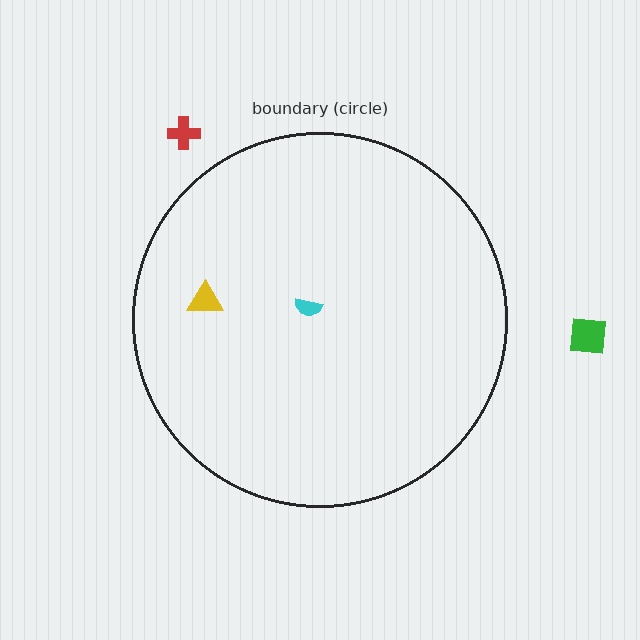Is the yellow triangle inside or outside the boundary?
Inside.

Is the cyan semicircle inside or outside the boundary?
Inside.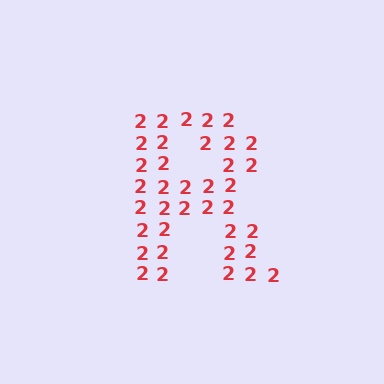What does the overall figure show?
The overall figure shows the letter R.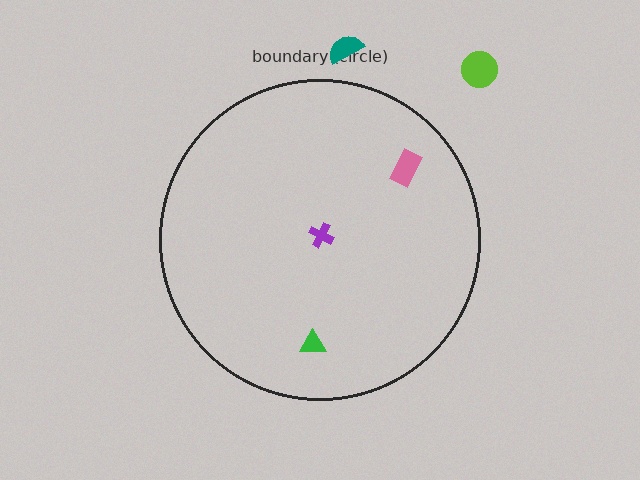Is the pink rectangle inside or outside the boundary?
Inside.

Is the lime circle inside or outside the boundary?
Outside.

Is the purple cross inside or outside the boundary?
Inside.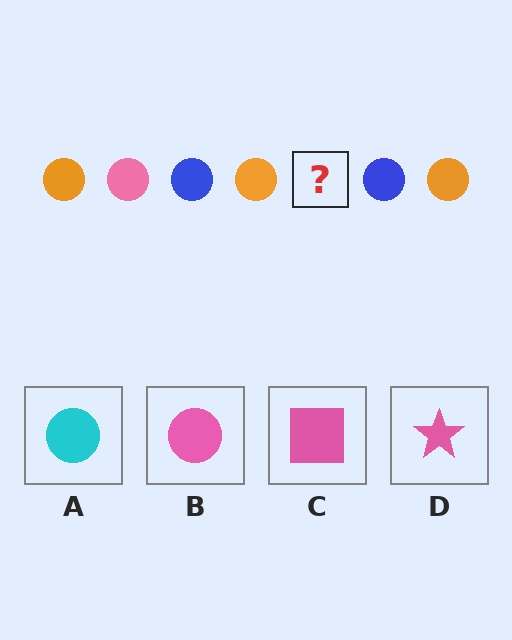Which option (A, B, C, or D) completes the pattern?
B.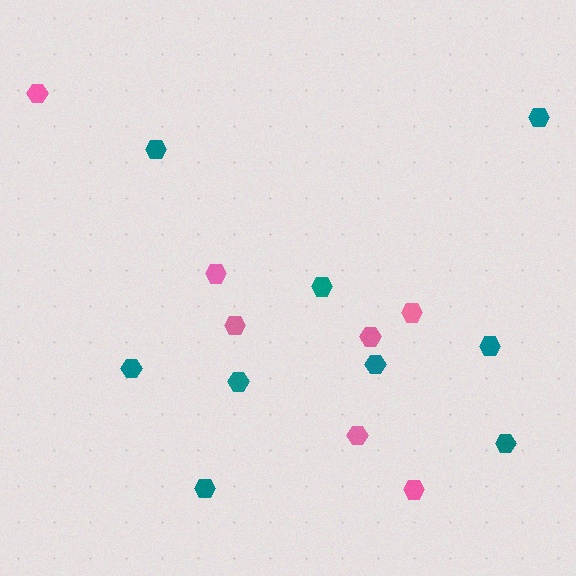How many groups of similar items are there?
There are 2 groups: one group of pink hexagons (7) and one group of teal hexagons (9).